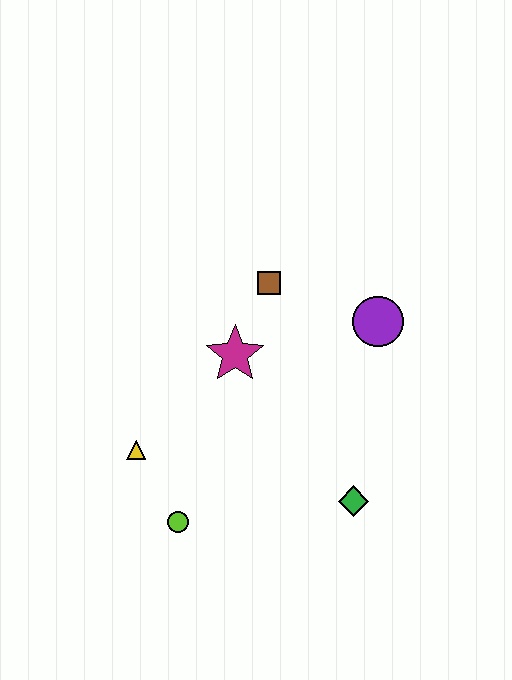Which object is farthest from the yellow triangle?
The purple circle is farthest from the yellow triangle.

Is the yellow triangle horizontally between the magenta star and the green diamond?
No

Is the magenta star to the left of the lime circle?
No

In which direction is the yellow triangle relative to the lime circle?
The yellow triangle is above the lime circle.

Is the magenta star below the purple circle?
Yes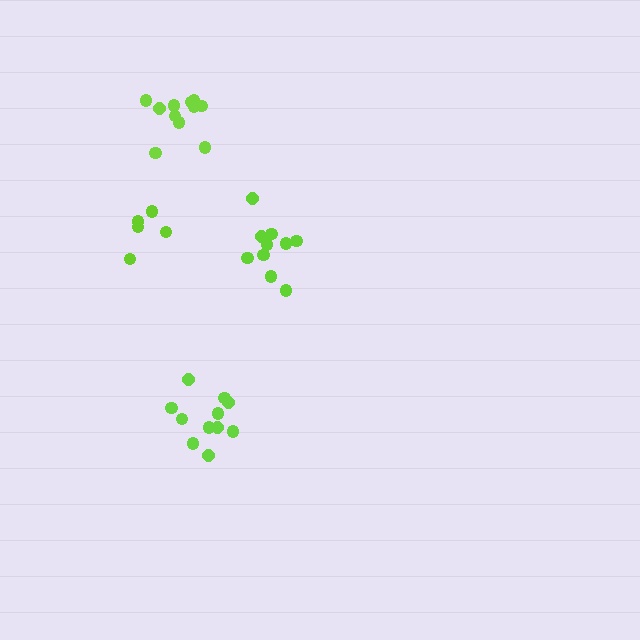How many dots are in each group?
Group 1: 11 dots, Group 2: 5 dots, Group 3: 10 dots, Group 4: 11 dots (37 total).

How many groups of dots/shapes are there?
There are 4 groups.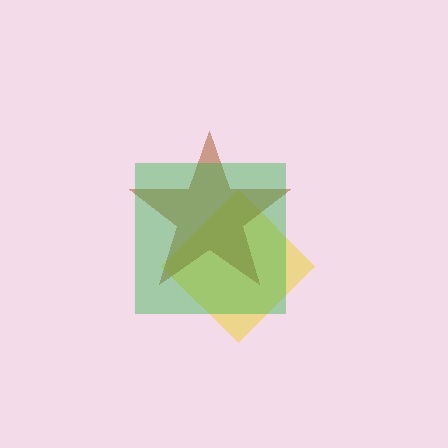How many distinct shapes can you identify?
There are 3 distinct shapes: a yellow diamond, a brown star, a green square.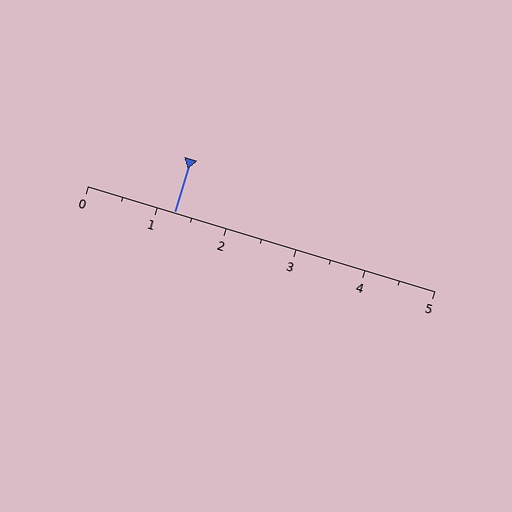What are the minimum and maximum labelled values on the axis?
The axis runs from 0 to 5.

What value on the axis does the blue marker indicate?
The marker indicates approximately 1.2.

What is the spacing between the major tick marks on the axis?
The major ticks are spaced 1 apart.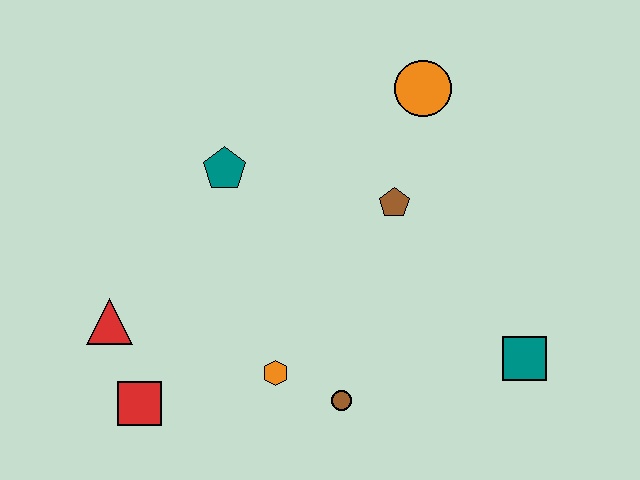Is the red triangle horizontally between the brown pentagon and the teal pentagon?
No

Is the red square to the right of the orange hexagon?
No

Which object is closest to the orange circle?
The brown pentagon is closest to the orange circle.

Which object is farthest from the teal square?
The red triangle is farthest from the teal square.